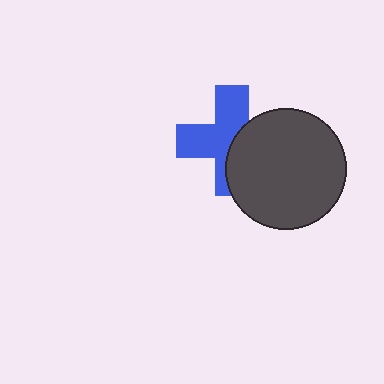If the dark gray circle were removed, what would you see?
You would see the complete blue cross.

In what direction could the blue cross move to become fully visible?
The blue cross could move left. That would shift it out from behind the dark gray circle entirely.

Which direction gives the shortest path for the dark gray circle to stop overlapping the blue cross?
Moving right gives the shortest separation.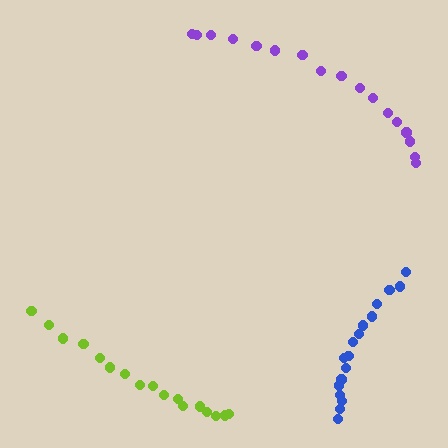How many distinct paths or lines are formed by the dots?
There are 3 distinct paths.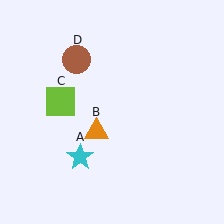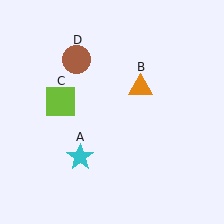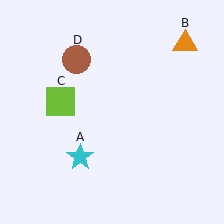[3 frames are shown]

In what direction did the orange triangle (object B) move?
The orange triangle (object B) moved up and to the right.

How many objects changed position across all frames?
1 object changed position: orange triangle (object B).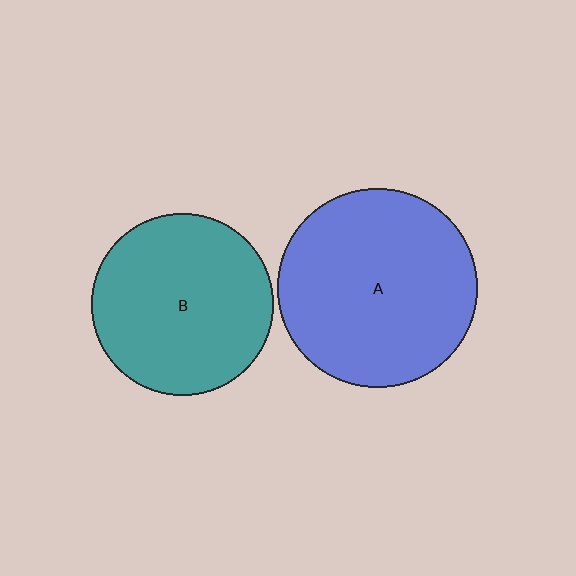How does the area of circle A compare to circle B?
Approximately 1.2 times.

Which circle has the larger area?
Circle A (blue).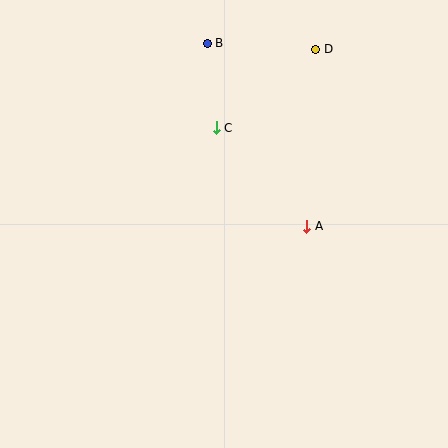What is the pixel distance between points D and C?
The distance between D and C is 127 pixels.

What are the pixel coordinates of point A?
Point A is at (307, 226).